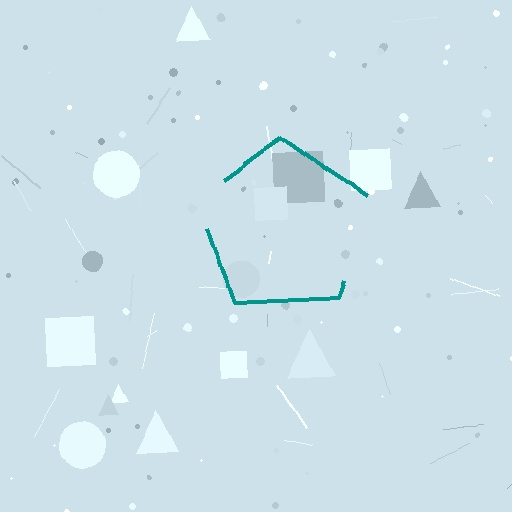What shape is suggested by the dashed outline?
The dashed outline suggests a pentagon.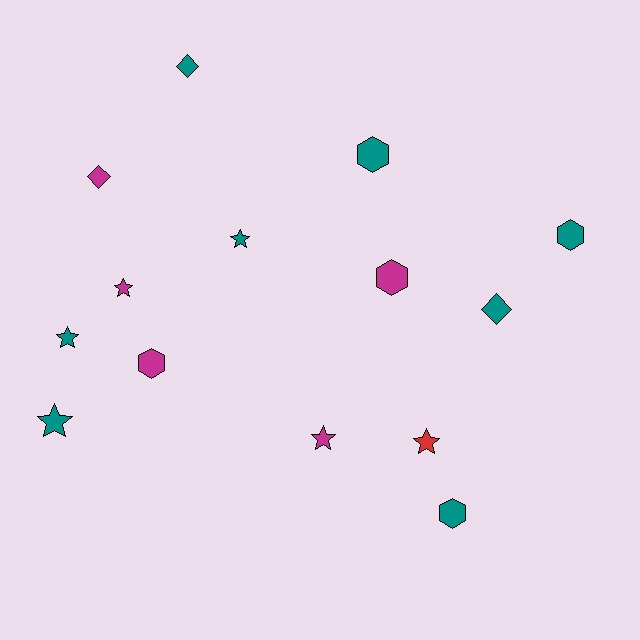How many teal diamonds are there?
There are 2 teal diamonds.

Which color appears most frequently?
Teal, with 8 objects.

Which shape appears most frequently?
Star, with 6 objects.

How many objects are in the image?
There are 14 objects.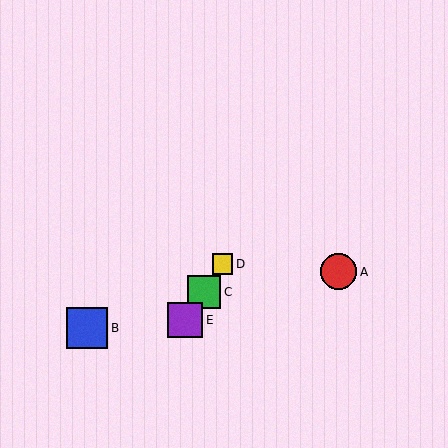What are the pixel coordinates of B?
Object B is at (87, 328).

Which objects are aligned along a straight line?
Objects C, D, E are aligned along a straight line.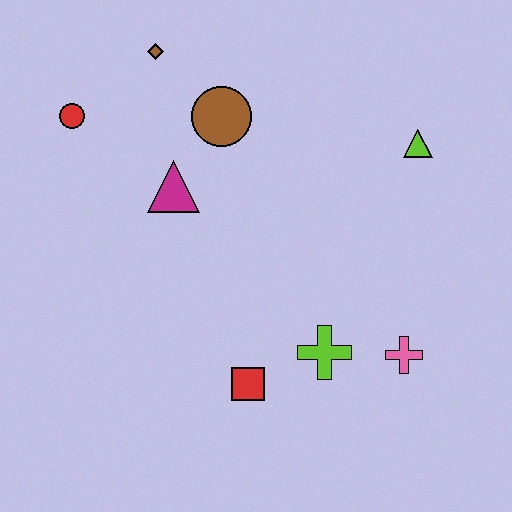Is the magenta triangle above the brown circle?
No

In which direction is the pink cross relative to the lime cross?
The pink cross is to the right of the lime cross.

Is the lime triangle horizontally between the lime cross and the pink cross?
No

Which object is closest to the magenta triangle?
The brown circle is closest to the magenta triangle.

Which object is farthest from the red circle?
The pink cross is farthest from the red circle.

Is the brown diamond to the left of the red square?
Yes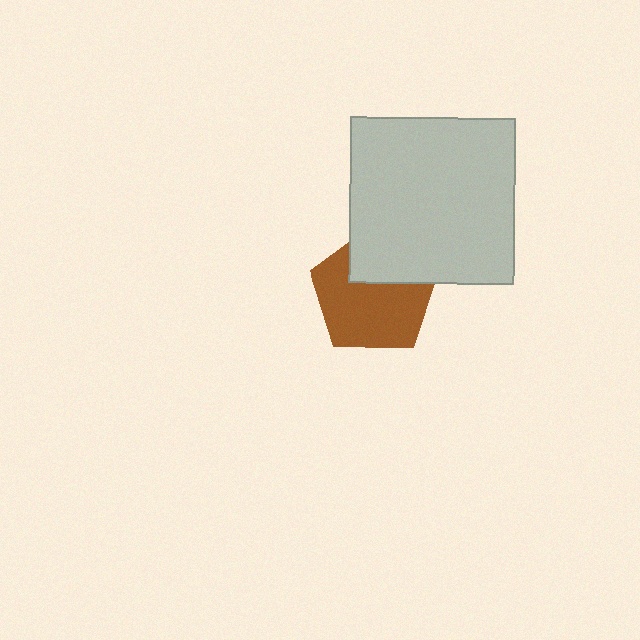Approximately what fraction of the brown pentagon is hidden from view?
Roughly 33% of the brown pentagon is hidden behind the light gray square.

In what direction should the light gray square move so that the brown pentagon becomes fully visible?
The light gray square should move up. That is the shortest direction to clear the overlap and leave the brown pentagon fully visible.